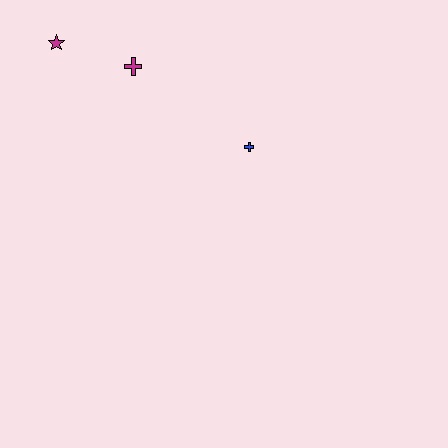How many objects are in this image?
There are 3 objects.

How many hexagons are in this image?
There are no hexagons.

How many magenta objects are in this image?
There are 2 magenta objects.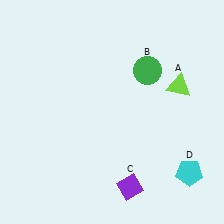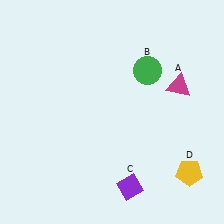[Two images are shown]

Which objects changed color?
A changed from lime to magenta. D changed from cyan to yellow.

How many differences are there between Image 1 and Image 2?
There are 2 differences between the two images.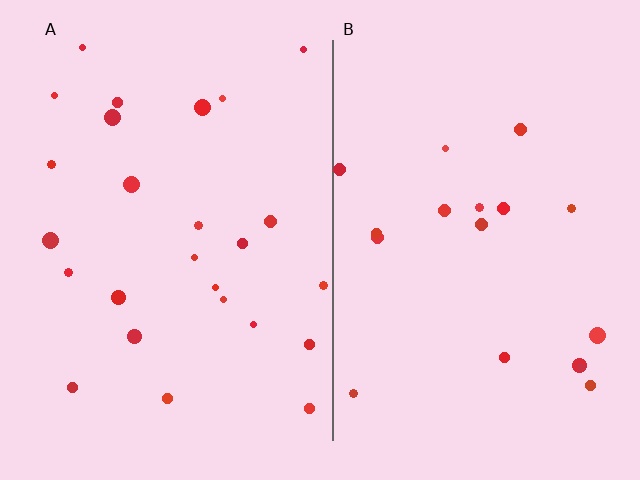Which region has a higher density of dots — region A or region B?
A (the left).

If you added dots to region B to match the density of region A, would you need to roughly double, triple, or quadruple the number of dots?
Approximately double.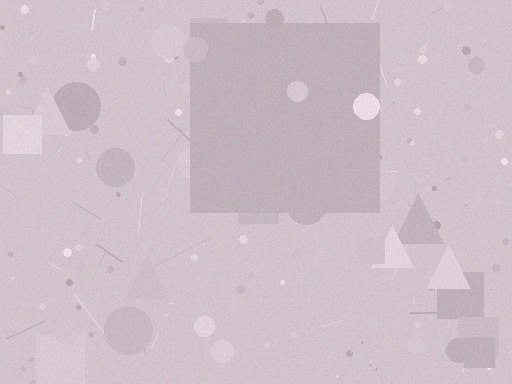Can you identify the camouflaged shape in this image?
The camouflaged shape is a square.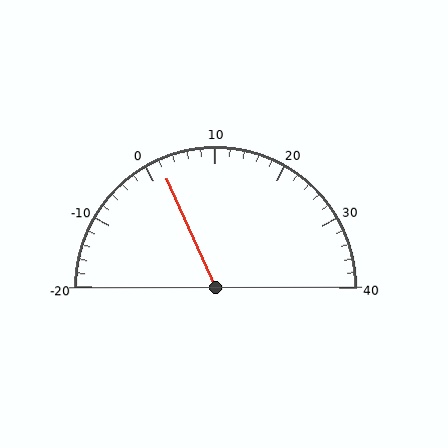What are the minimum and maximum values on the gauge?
The gauge ranges from -20 to 40.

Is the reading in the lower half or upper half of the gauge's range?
The reading is in the lower half of the range (-20 to 40).